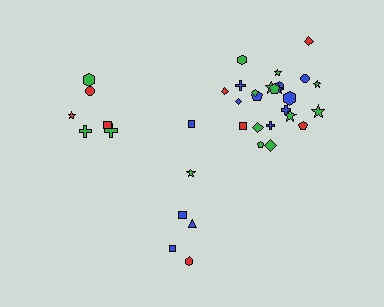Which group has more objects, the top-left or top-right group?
The top-right group.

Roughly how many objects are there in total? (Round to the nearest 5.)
Roughly 35 objects in total.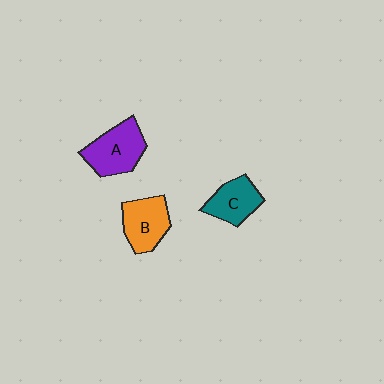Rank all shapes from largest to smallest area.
From largest to smallest: A (purple), B (orange), C (teal).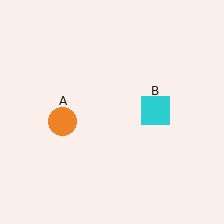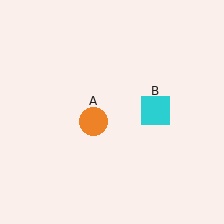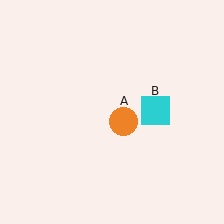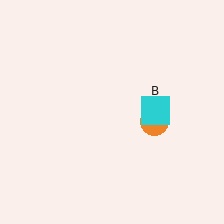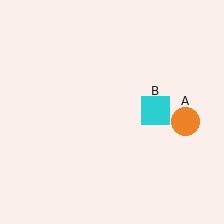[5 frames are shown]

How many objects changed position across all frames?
1 object changed position: orange circle (object A).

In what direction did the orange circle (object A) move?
The orange circle (object A) moved right.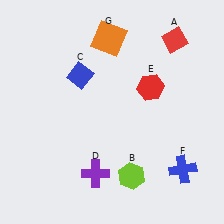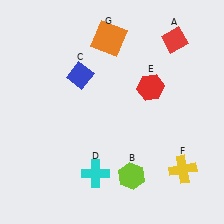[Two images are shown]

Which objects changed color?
D changed from purple to cyan. F changed from blue to yellow.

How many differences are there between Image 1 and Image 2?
There are 2 differences between the two images.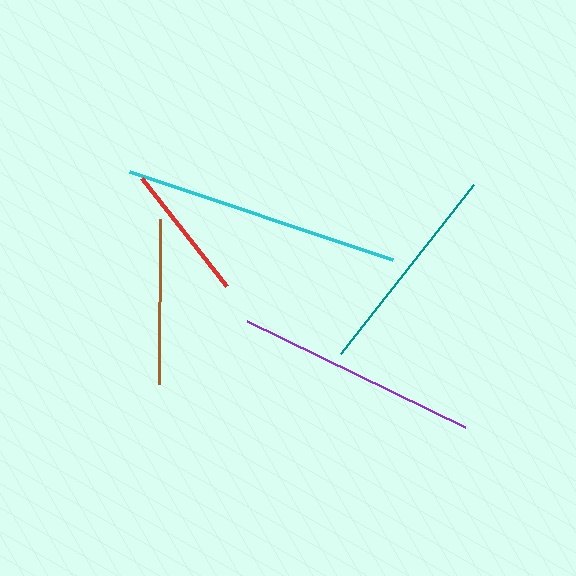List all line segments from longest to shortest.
From longest to shortest: cyan, purple, teal, brown, red.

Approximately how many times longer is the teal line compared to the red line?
The teal line is approximately 1.6 times the length of the red line.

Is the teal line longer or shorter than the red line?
The teal line is longer than the red line.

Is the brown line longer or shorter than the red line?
The brown line is longer than the red line.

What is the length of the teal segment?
The teal segment is approximately 215 pixels long.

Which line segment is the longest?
The cyan line is the longest at approximately 277 pixels.